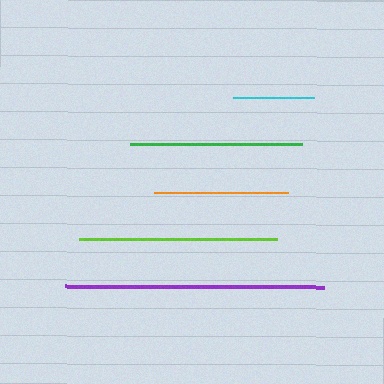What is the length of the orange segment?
The orange segment is approximately 134 pixels long.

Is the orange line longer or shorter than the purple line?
The purple line is longer than the orange line.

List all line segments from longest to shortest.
From longest to shortest: purple, lime, green, orange, cyan.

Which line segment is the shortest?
The cyan line is the shortest at approximately 80 pixels.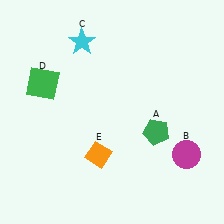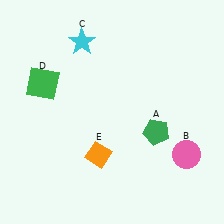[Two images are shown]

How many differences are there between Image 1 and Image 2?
There is 1 difference between the two images.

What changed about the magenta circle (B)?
In Image 1, B is magenta. In Image 2, it changed to pink.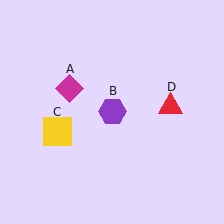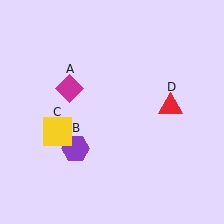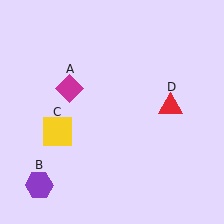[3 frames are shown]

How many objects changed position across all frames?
1 object changed position: purple hexagon (object B).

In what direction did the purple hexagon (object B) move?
The purple hexagon (object B) moved down and to the left.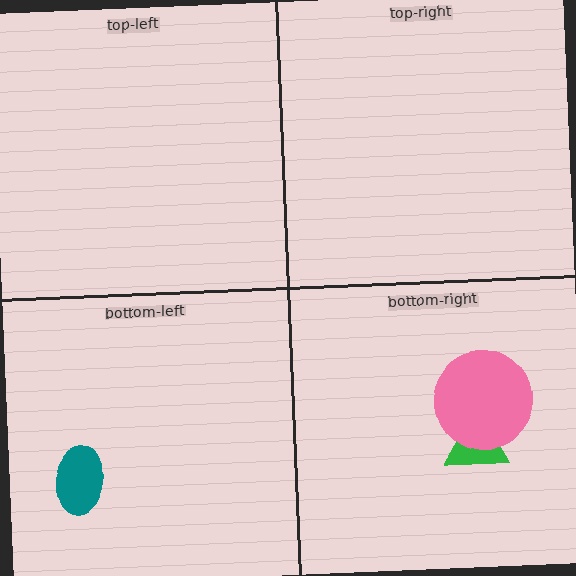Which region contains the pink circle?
The bottom-right region.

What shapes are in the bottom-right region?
The green triangle, the pink circle.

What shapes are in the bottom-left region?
The teal ellipse.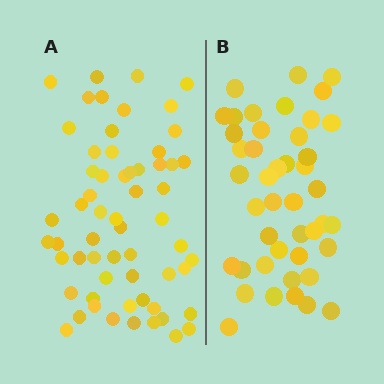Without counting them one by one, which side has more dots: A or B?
Region A (the left region) has more dots.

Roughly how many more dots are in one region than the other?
Region A has approximately 15 more dots than region B.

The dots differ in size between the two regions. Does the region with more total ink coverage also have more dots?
No. Region B has more total ink coverage because its dots are larger, but region A actually contains more individual dots. Total area can be misleading — the number of items is what matters here.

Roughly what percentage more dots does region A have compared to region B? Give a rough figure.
About 35% more.